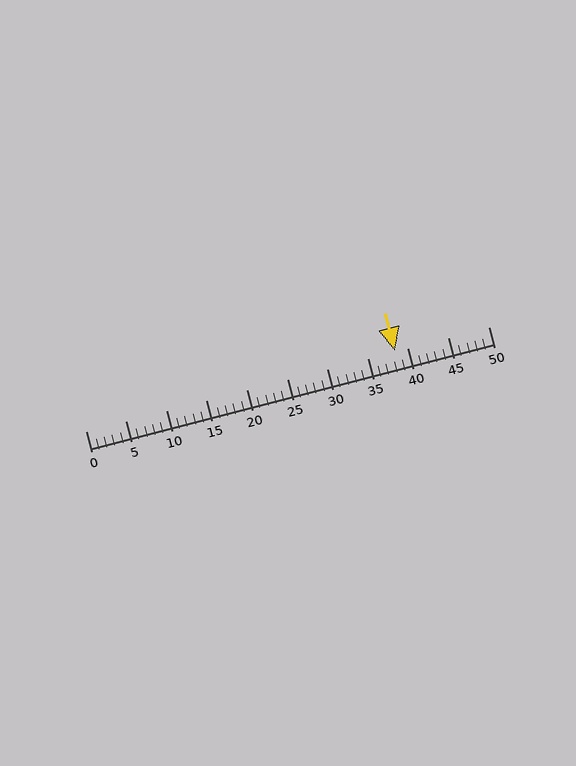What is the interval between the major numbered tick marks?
The major tick marks are spaced 5 units apart.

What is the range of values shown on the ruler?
The ruler shows values from 0 to 50.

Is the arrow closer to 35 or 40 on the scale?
The arrow is closer to 40.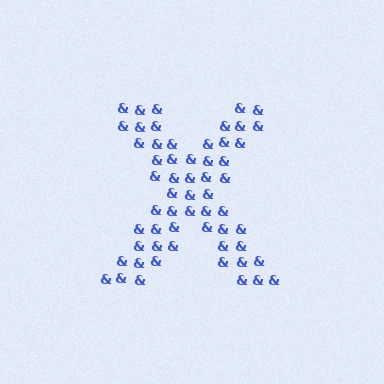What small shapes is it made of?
It is made of small ampersands.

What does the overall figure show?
The overall figure shows the letter X.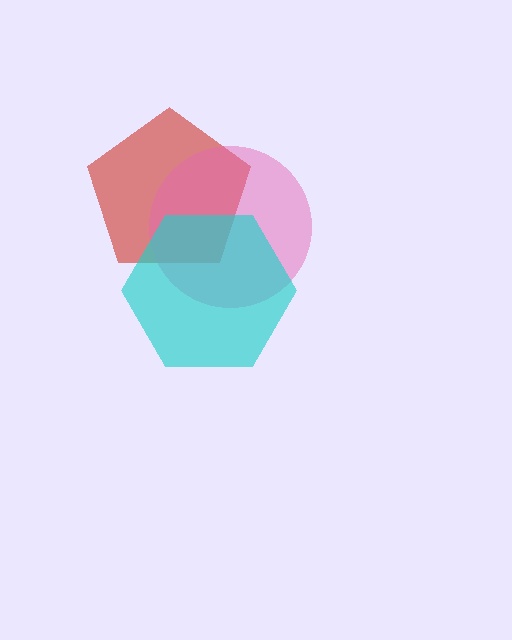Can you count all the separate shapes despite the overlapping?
Yes, there are 3 separate shapes.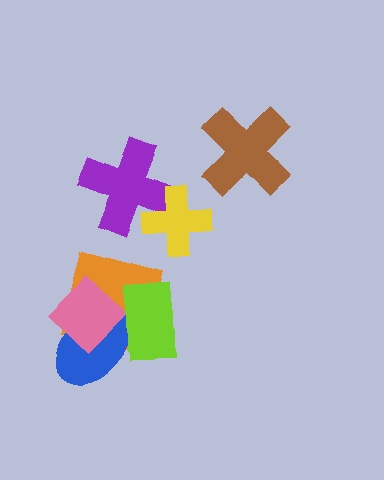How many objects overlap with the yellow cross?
1 object overlaps with the yellow cross.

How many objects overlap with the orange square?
3 objects overlap with the orange square.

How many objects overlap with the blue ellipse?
3 objects overlap with the blue ellipse.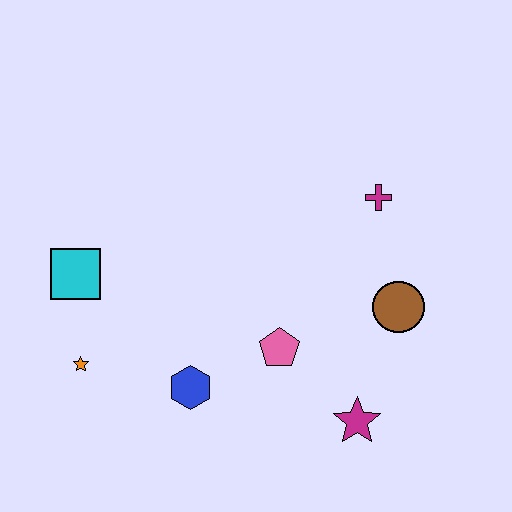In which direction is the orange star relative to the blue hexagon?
The orange star is to the left of the blue hexagon.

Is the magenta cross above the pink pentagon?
Yes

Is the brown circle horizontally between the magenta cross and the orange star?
No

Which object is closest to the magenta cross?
The brown circle is closest to the magenta cross.